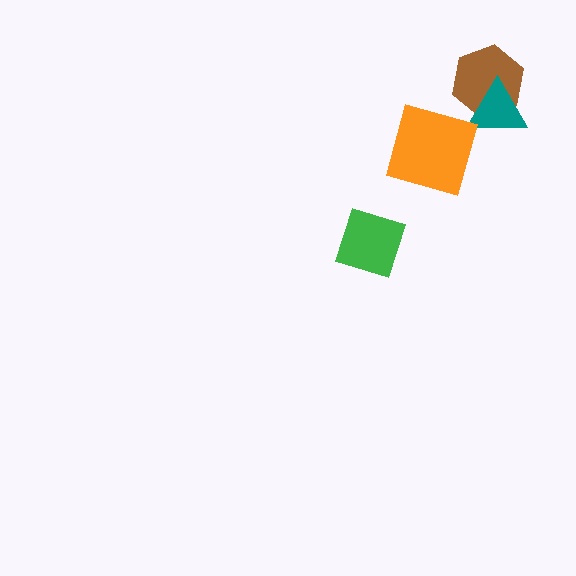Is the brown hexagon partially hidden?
Yes, it is partially covered by another shape.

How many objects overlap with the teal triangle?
1 object overlaps with the teal triangle.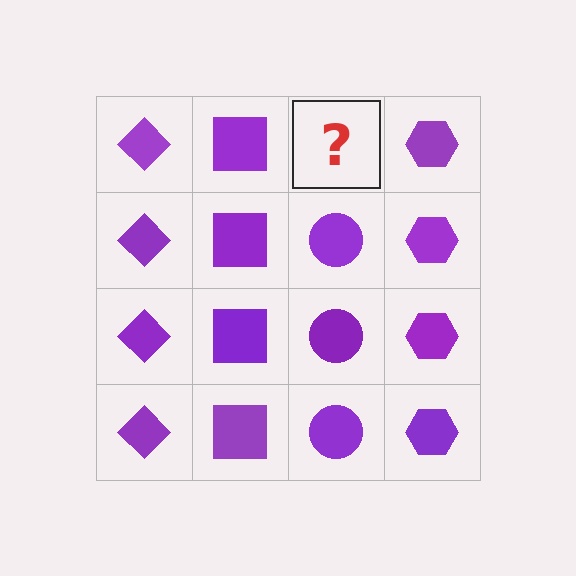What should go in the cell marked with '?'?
The missing cell should contain a purple circle.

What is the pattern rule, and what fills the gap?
The rule is that each column has a consistent shape. The gap should be filled with a purple circle.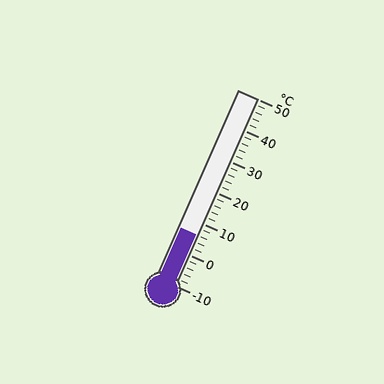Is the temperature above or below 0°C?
The temperature is above 0°C.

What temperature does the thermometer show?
The thermometer shows approximately 6°C.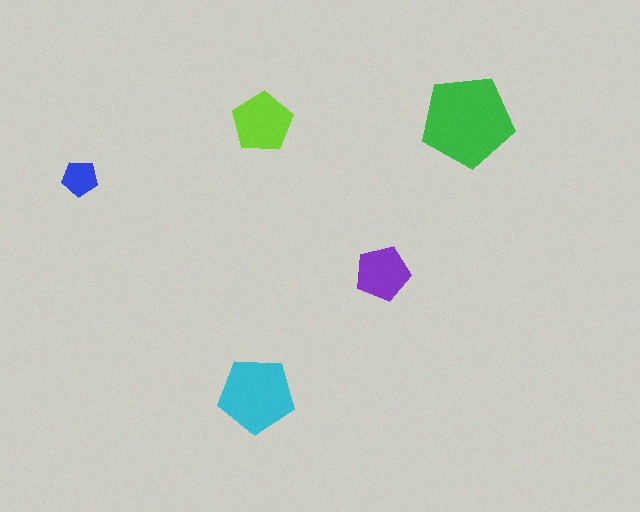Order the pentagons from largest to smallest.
the green one, the cyan one, the lime one, the purple one, the blue one.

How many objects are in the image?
There are 5 objects in the image.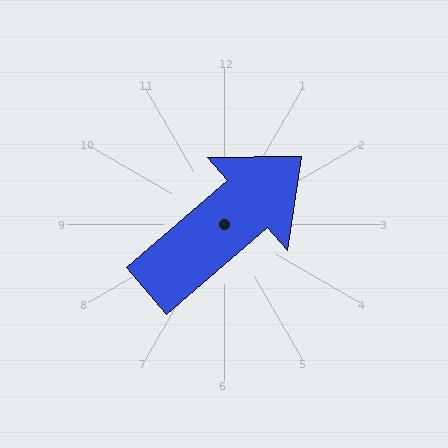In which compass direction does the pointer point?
Northeast.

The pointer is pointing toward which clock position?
Roughly 2 o'clock.